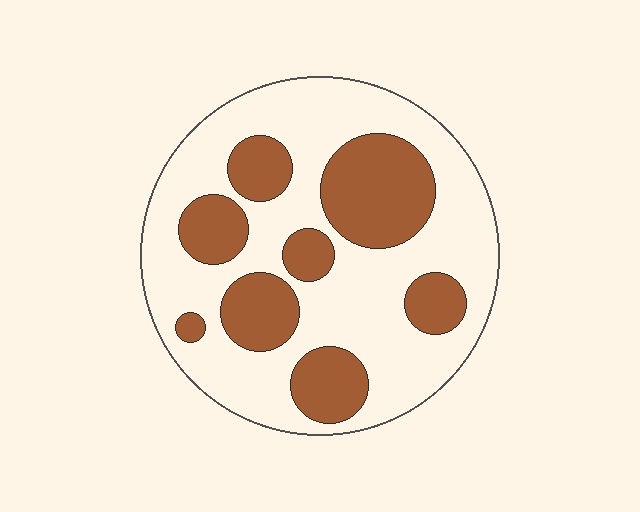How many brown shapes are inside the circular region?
8.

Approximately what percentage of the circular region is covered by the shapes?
Approximately 35%.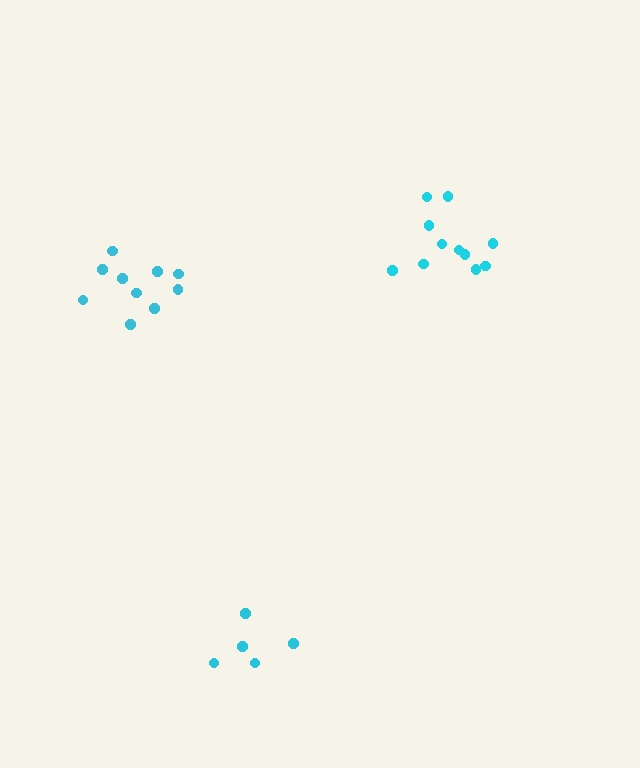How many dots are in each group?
Group 1: 11 dots, Group 2: 5 dots, Group 3: 10 dots (26 total).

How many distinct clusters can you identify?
There are 3 distinct clusters.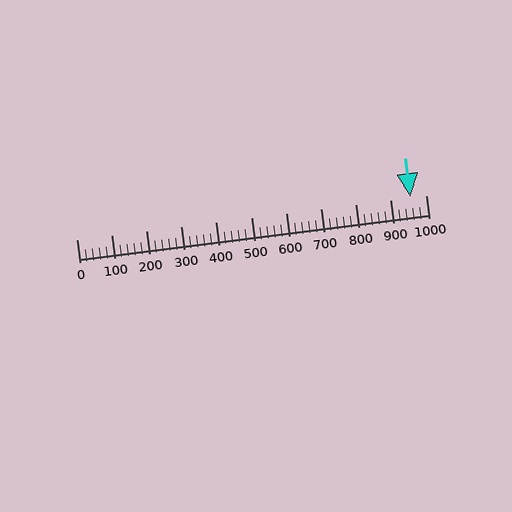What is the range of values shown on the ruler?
The ruler shows values from 0 to 1000.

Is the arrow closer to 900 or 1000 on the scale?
The arrow is closer to 1000.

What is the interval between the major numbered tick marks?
The major tick marks are spaced 100 units apart.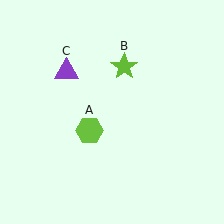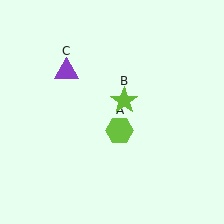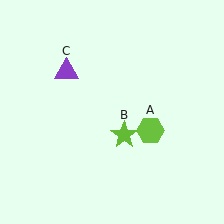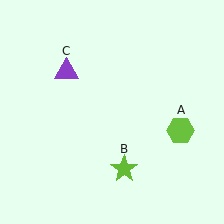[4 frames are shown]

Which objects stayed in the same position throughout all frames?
Purple triangle (object C) remained stationary.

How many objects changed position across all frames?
2 objects changed position: lime hexagon (object A), lime star (object B).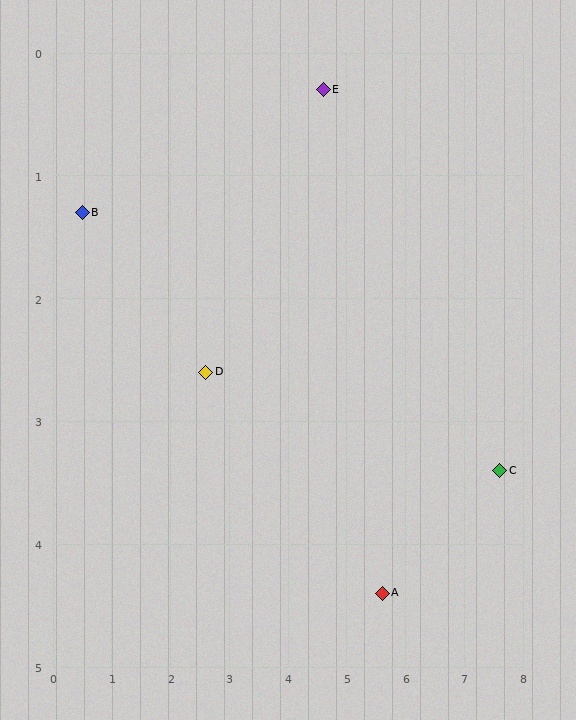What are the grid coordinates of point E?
Point E is at approximately (4.6, 0.3).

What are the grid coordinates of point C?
Point C is at approximately (7.6, 3.4).